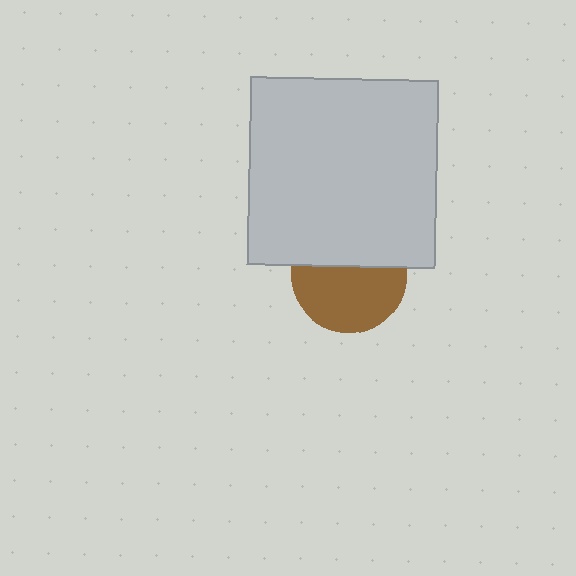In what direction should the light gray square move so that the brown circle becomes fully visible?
The light gray square should move up. That is the shortest direction to clear the overlap and leave the brown circle fully visible.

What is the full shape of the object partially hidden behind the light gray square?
The partially hidden object is a brown circle.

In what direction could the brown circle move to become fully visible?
The brown circle could move down. That would shift it out from behind the light gray square entirely.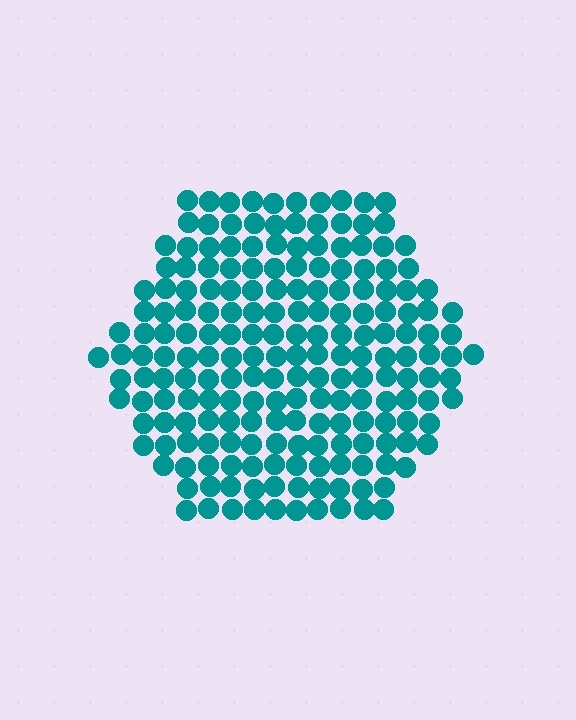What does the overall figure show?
The overall figure shows a hexagon.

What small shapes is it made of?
It is made of small circles.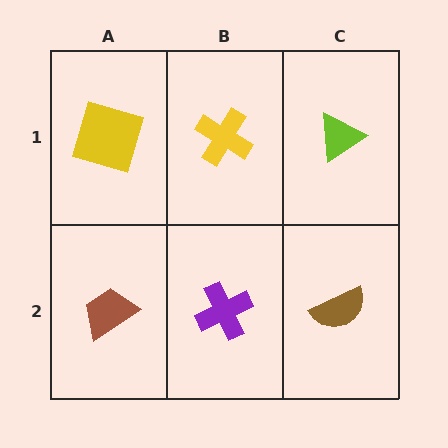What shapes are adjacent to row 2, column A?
A yellow square (row 1, column A), a purple cross (row 2, column B).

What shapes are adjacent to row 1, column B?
A purple cross (row 2, column B), a yellow square (row 1, column A), a lime triangle (row 1, column C).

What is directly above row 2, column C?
A lime triangle.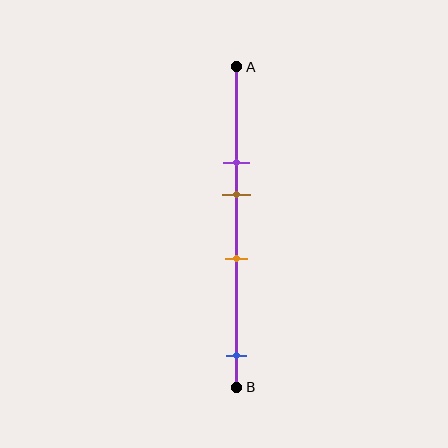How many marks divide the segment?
There are 4 marks dividing the segment.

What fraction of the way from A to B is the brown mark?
The brown mark is approximately 40% (0.4) of the way from A to B.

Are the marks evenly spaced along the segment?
No, the marks are not evenly spaced.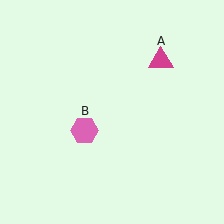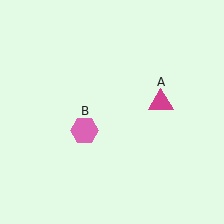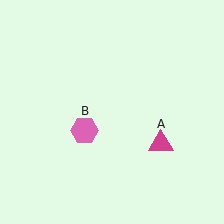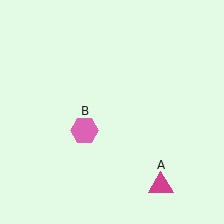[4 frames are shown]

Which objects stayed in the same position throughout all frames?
Pink hexagon (object B) remained stationary.